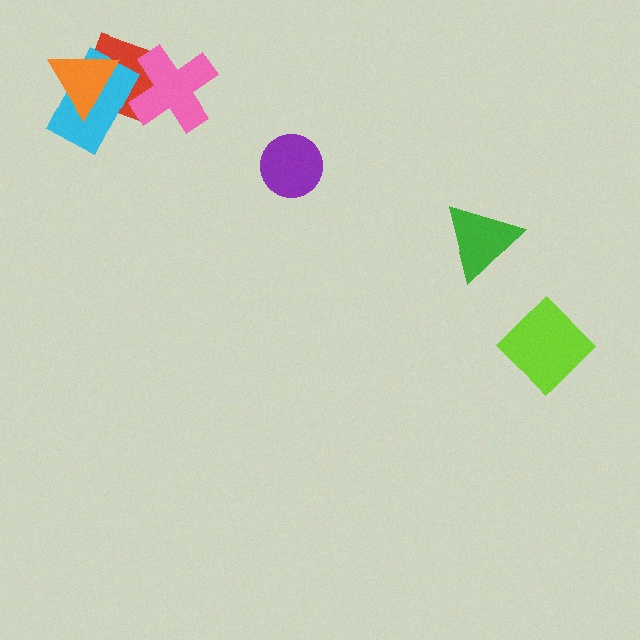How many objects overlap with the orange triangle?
2 objects overlap with the orange triangle.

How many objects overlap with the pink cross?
2 objects overlap with the pink cross.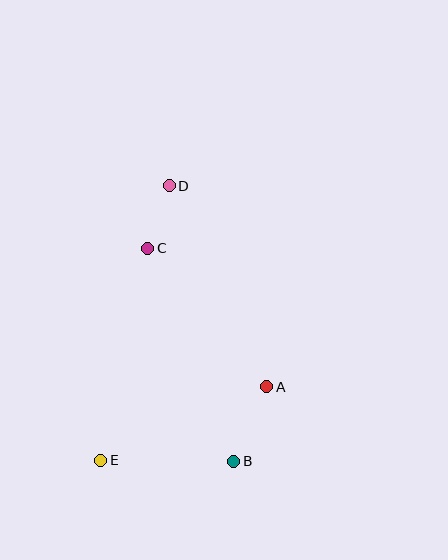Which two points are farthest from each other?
Points B and D are farthest from each other.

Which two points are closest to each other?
Points C and D are closest to each other.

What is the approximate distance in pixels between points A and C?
The distance between A and C is approximately 183 pixels.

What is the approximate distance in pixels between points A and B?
The distance between A and B is approximately 82 pixels.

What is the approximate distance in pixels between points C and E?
The distance between C and E is approximately 217 pixels.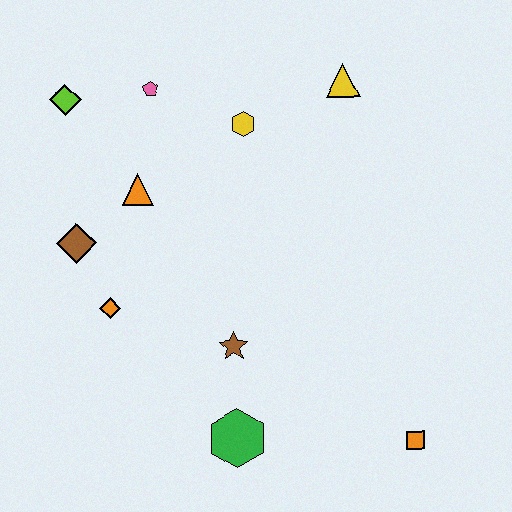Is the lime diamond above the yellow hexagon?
Yes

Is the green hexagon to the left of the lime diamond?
No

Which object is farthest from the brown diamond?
The orange square is farthest from the brown diamond.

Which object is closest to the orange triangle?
The brown diamond is closest to the orange triangle.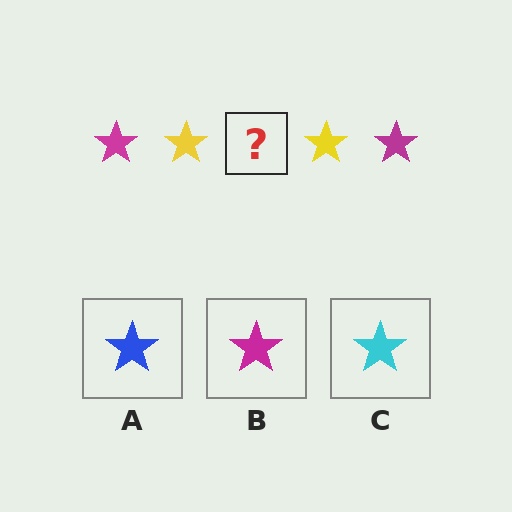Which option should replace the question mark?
Option B.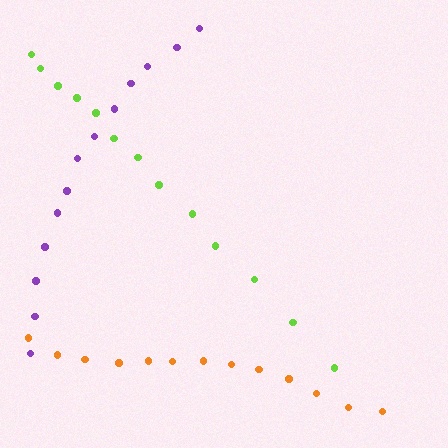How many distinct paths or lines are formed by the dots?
There are 3 distinct paths.